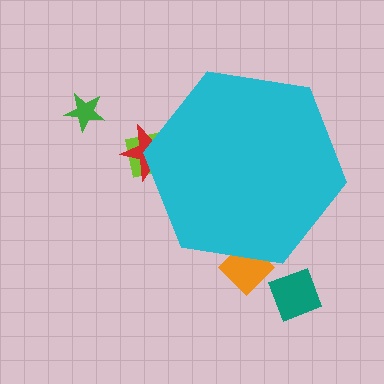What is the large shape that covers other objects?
A cyan hexagon.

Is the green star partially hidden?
No, the green star is fully visible.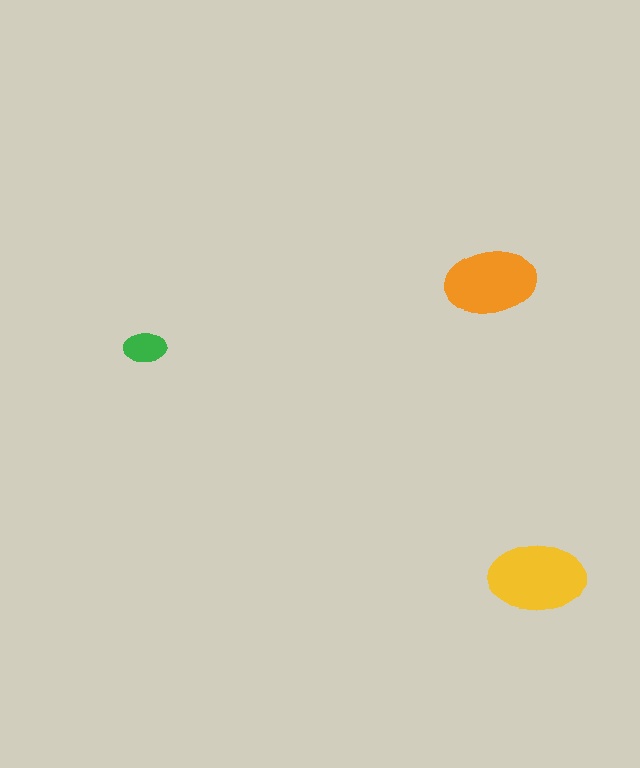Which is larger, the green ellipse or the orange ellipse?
The orange one.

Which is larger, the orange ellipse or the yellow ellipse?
The yellow one.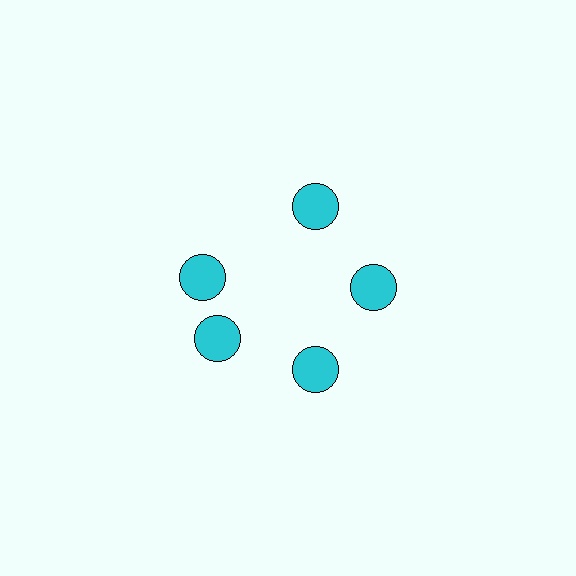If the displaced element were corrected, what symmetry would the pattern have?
It would have 5-fold rotational symmetry — the pattern would map onto itself every 72 degrees.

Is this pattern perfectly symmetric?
No. The 5 cyan circles are arranged in a ring, but one element near the 10 o'clock position is rotated out of alignment along the ring, breaking the 5-fold rotational symmetry.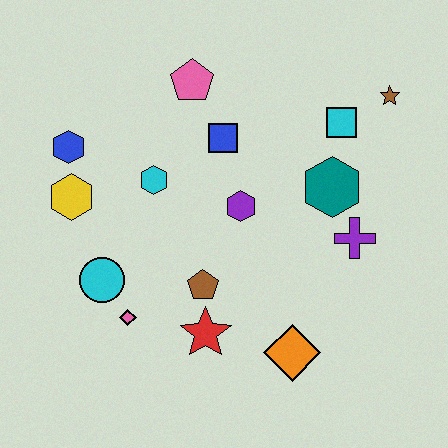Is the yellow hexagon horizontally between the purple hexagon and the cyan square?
No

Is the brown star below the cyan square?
No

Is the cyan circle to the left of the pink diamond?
Yes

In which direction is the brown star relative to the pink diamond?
The brown star is to the right of the pink diamond.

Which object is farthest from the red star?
The brown star is farthest from the red star.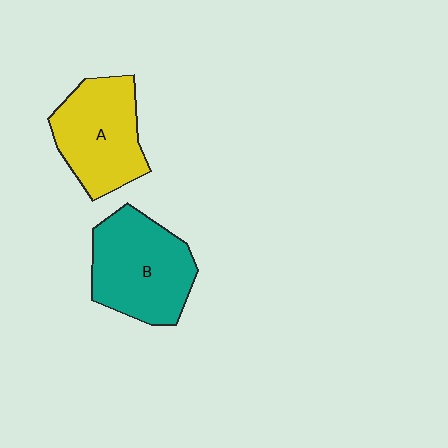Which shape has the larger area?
Shape B (teal).